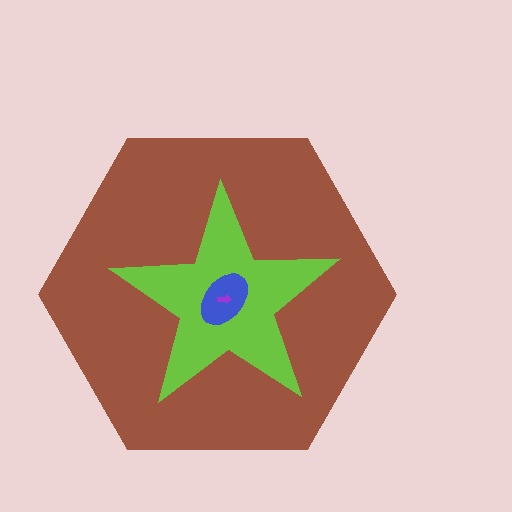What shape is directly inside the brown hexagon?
The lime star.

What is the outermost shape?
The brown hexagon.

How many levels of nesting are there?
4.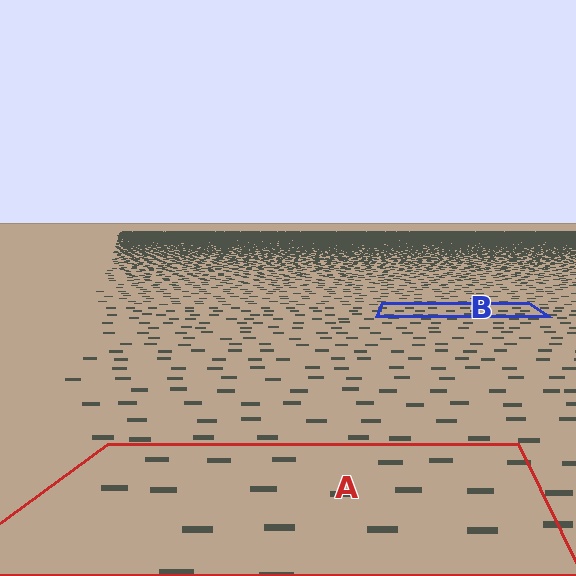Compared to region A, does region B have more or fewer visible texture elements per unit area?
Region B has more texture elements per unit area — they are packed more densely because it is farther away.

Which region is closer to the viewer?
Region A is closer. The texture elements there are larger and more spread out.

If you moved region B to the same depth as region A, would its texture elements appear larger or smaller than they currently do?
They would appear larger. At a closer depth, the same texture elements are projected at a bigger on-screen size.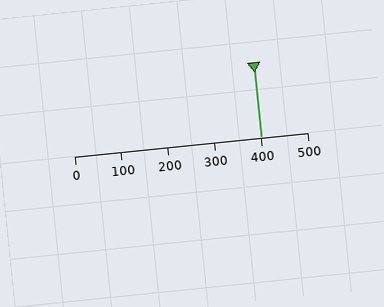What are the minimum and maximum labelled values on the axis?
The axis runs from 0 to 500.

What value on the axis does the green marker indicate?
The marker indicates approximately 400.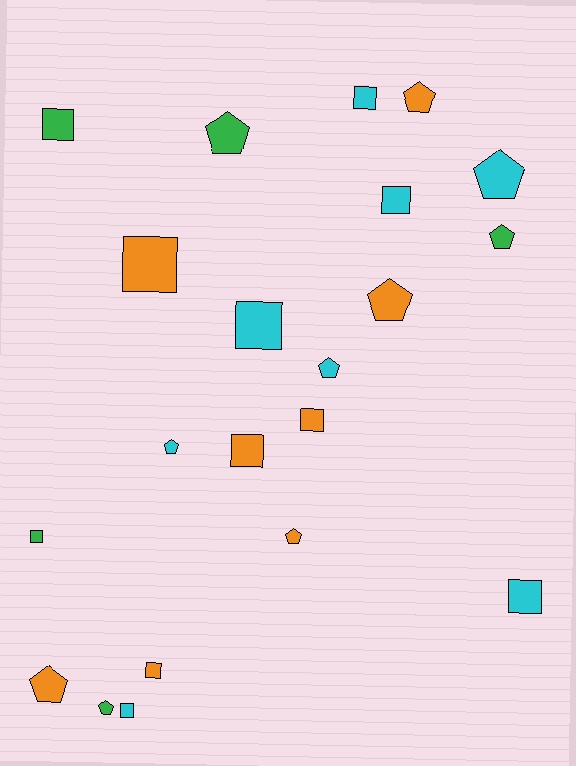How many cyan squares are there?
There are 5 cyan squares.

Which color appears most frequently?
Orange, with 8 objects.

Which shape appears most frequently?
Square, with 11 objects.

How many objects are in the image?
There are 21 objects.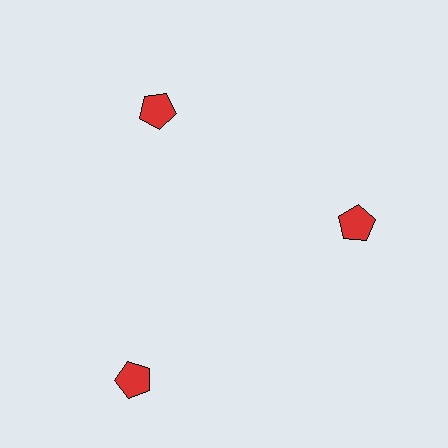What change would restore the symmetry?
The symmetry would be restored by moving it inward, back onto the ring so that all 3 pentagons sit at equal angles and equal distance from the center.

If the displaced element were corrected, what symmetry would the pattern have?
It would have 3-fold rotational symmetry — the pattern would map onto itself every 120 degrees.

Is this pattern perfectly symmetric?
No. The 3 red pentagons are arranged in a ring, but one element near the 7 o'clock position is pushed outward from the center, breaking the 3-fold rotational symmetry.